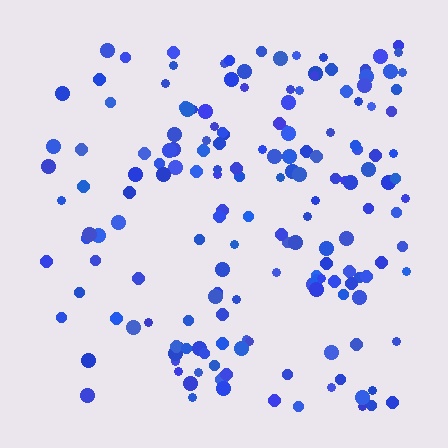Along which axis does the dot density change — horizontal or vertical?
Horizontal.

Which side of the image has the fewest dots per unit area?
The left.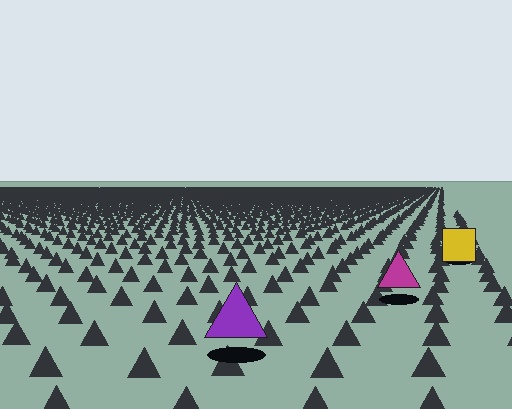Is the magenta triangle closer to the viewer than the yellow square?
Yes. The magenta triangle is closer — you can tell from the texture gradient: the ground texture is coarser near it.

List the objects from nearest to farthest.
From nearest to farthest: the purple triangle, the magenta triangle, the yellow square.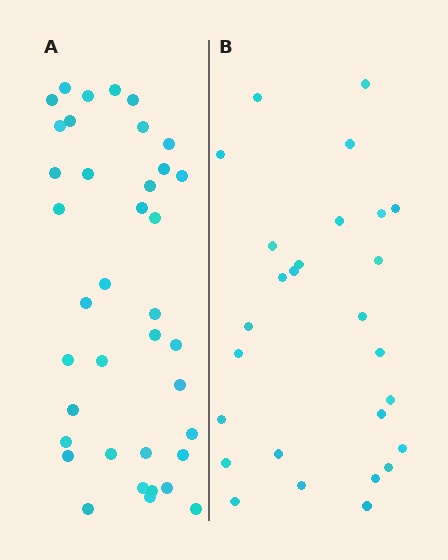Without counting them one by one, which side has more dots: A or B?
Region A (the left region) has more dots.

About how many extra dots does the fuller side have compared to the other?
Region A has roughly 12 or so more dots than region B.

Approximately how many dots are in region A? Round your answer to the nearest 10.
About 40 dots. (The exact count is 38, which rounds to 40.)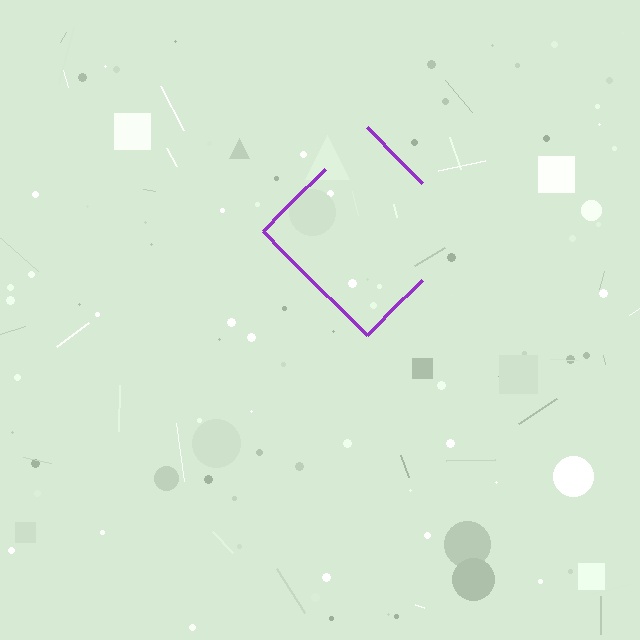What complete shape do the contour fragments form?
The contour fragments form a diamond.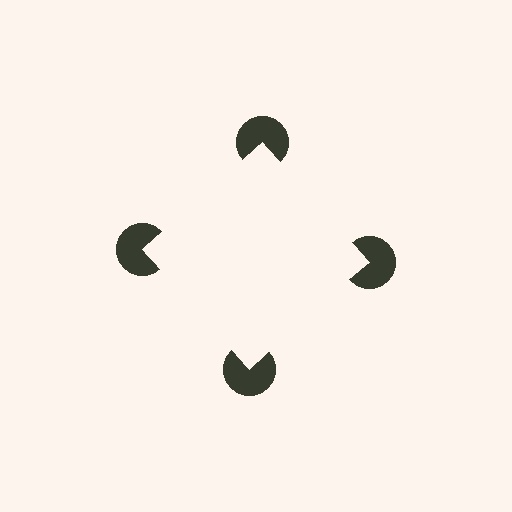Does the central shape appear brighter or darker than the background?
It typically appears slightly brighter than the background, even though no actual brightness change is drawn.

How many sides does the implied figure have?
4 sides.